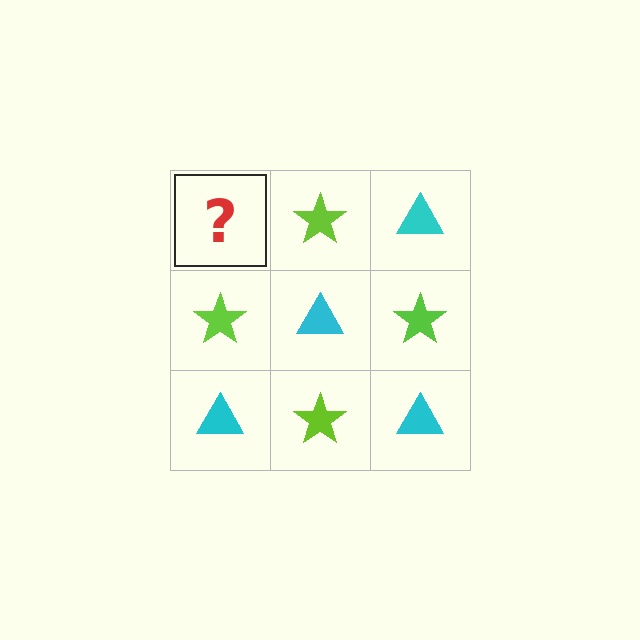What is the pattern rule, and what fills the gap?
The rule is that it alternates cyan triangle and lime star in a checkerboard pattern. The gap should be filled with a cyan triangle.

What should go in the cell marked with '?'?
The missing cell should contain a cyan triangle.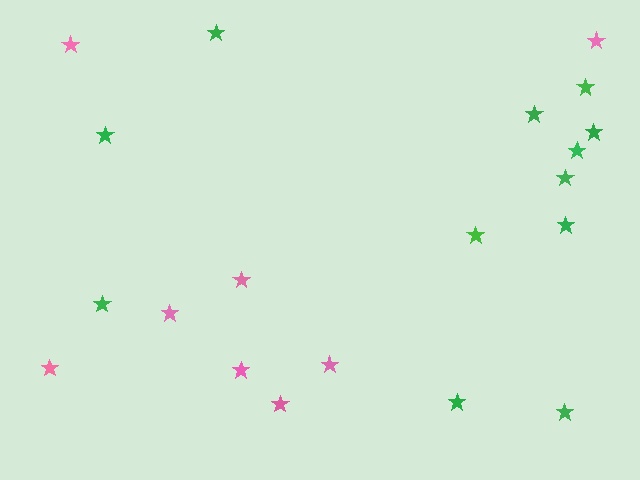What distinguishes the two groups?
There are 2 groups: one group of green stars (12) and one group of pink stars (8).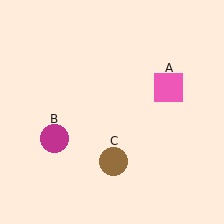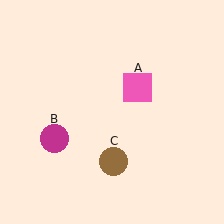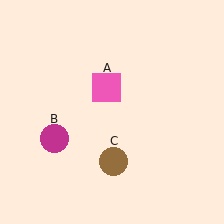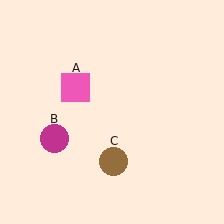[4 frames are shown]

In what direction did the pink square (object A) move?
The pink square (object A) moved left.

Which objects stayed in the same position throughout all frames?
Magenta circle (object B) and brown circle (object C) remained stationary.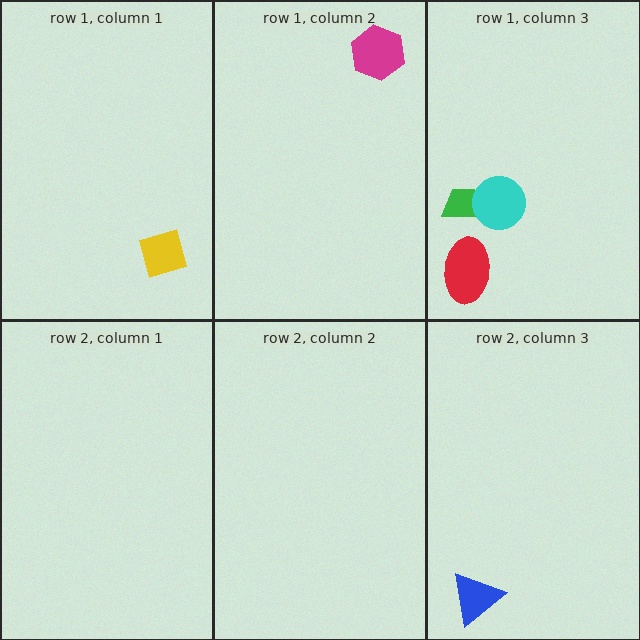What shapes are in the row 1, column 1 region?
The yellow diamond.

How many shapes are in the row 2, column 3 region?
1.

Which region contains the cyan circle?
The row 1, column 3 region.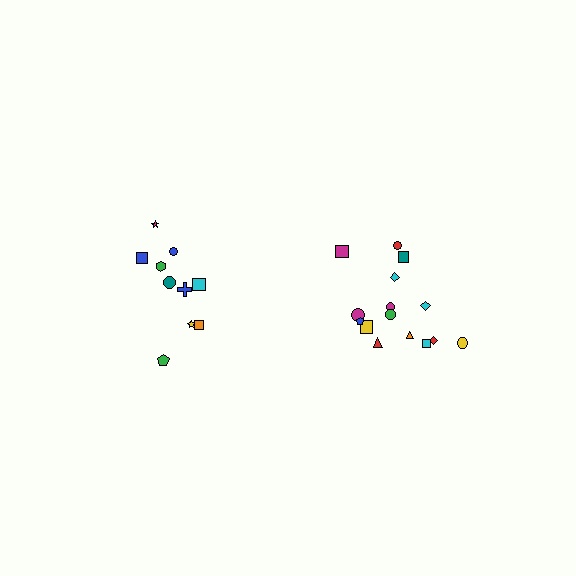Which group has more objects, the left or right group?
The right group.